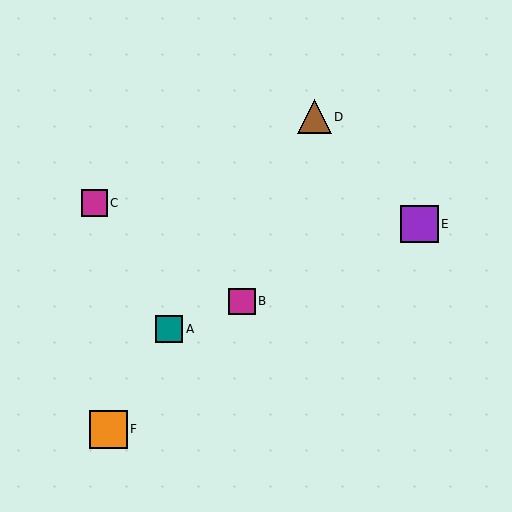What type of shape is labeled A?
Shape A is a teal square.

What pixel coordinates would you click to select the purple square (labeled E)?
Click at (420, 224) to select the purple square E.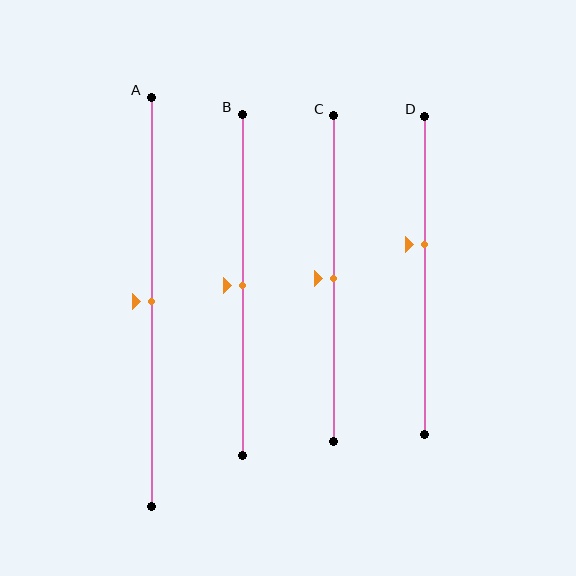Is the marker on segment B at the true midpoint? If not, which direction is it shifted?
Yes, the marker on segment B is at the true midpoint.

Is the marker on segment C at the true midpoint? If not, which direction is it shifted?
Yes, the marker on segment C is at the true midpoint.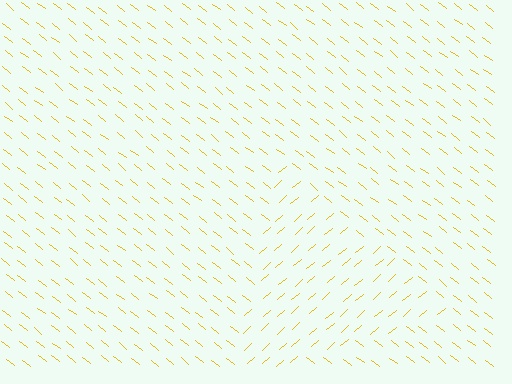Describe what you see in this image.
The image is filled with small yellow line segments. A triangle region in the image has lines oriented differently from the surrounding lines, creating a visible texture boundary.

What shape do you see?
I see a triangle.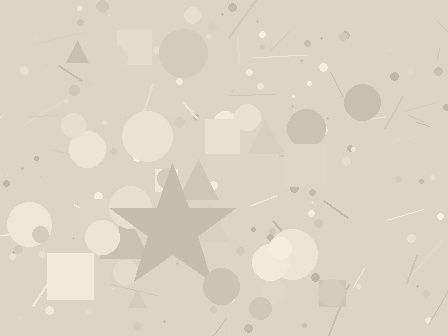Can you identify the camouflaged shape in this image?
The camouflaged shape is a star.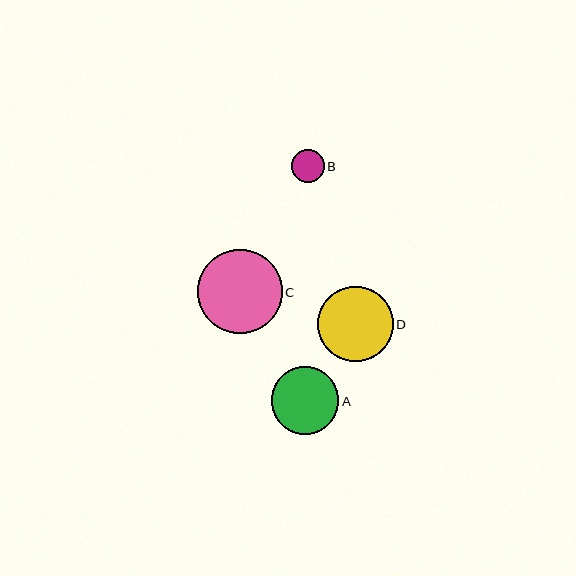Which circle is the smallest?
Circle B is the smallest with a size of approximately 33 pixels.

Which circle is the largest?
Circle C is the largest with a size of approximately 84 pixels.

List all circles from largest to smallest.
From largest to smallest: C, D, A, B.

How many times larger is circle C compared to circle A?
Circle C is approximately 1.3 times the size of circle A.